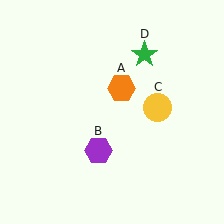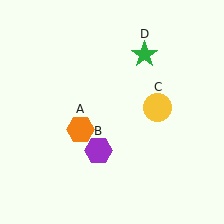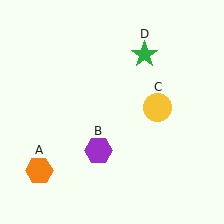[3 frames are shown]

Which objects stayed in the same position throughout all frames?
Purple hexagon (object B) and yellow circle (object C) and green star (object D) remained stationary.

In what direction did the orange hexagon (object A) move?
The orange hexagon (object A) moved down and to the left.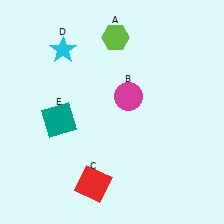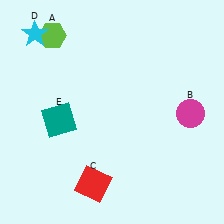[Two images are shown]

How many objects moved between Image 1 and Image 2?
3 objects moved between the two images.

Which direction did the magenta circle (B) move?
The magenta circle (B) moved right.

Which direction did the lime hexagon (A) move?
The lime hexagon (A) moved left.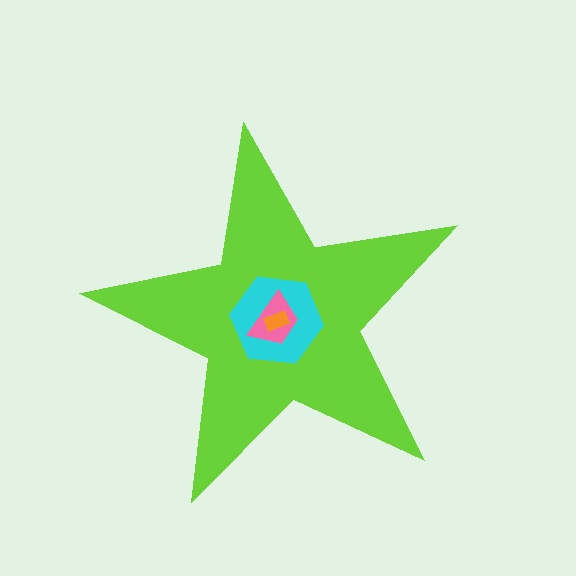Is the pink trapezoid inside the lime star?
Yes.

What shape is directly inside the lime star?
The cyan hexagon.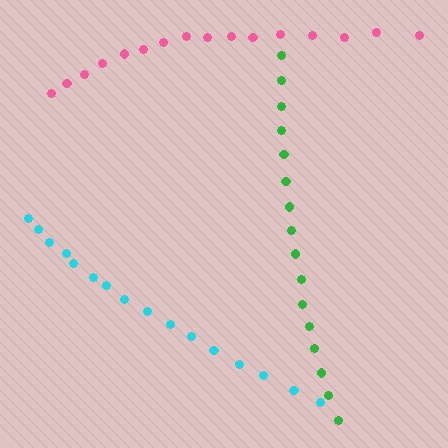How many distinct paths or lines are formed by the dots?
There are 3 distinct paths.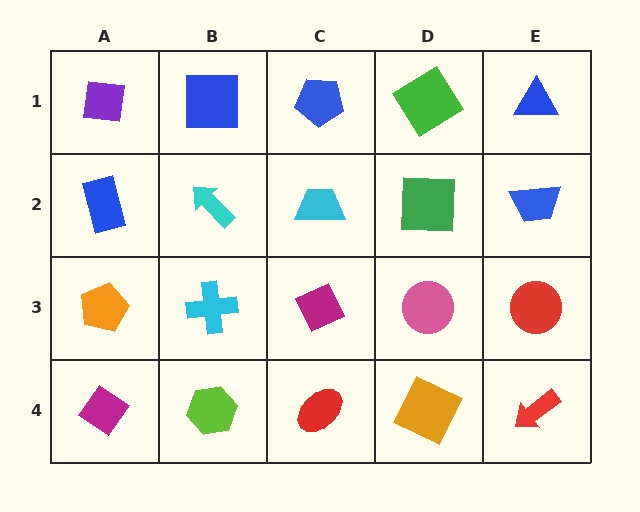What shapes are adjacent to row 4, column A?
An orange pentagon (row 3, column A), a lime hexagon (row 4, column B).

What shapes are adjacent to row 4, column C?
A magenta diamond (row 3, column C), a lime hexagon (row 4, column B), an orange square (row 4, column D).